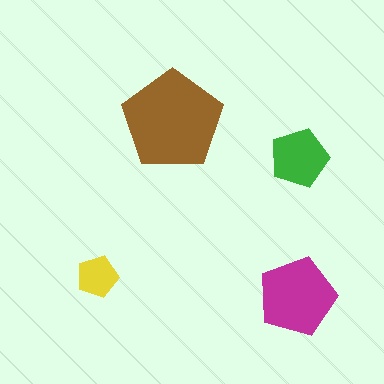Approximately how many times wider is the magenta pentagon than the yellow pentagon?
About 2 times wider.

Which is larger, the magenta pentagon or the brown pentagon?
The brown one.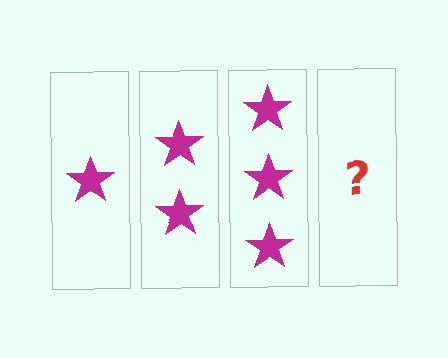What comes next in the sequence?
The next element should be 4 stars.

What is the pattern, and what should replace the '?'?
The pattern is that each step adds one more star. The '?' should be 4 stars.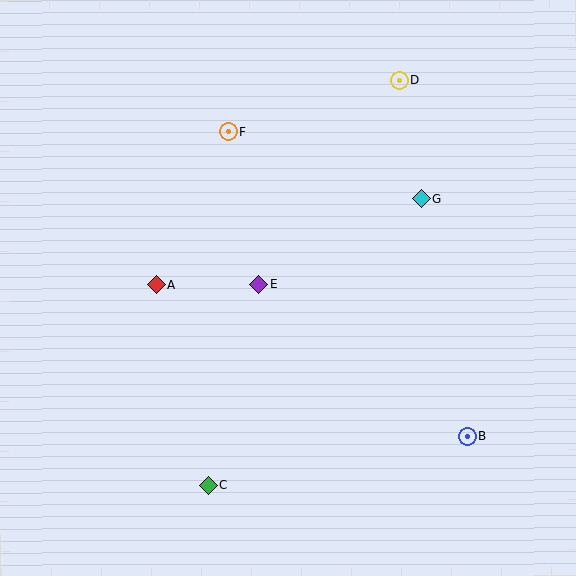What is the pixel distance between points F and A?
The distance between F and A is 169 pixels.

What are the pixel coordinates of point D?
Point D is at (399, 80).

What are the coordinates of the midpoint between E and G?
The midpoint between E and G is at (340, 241).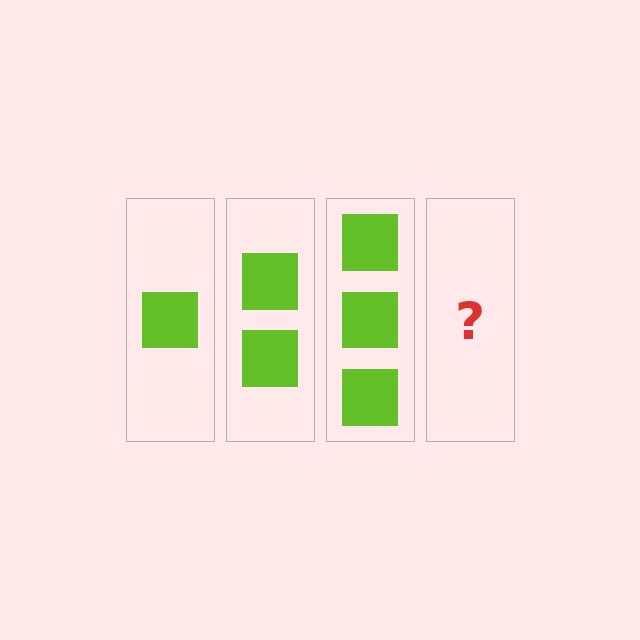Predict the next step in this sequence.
The next step is 4 squares.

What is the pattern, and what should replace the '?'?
The pattern is that each step adds one more square. The '?' should be 4 squares.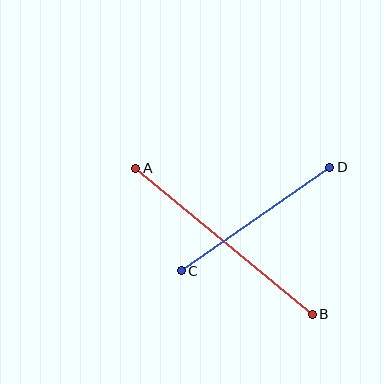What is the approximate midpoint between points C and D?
The midpoint is at approximately (256, 219) pixels.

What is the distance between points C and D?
The distance is approximately 181 pixels.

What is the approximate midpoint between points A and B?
The midpoint is at approximately (224, 241) pixels.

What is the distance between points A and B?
The distance is approximately 229 pixels.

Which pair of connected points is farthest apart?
Points A and B are farthest apart.